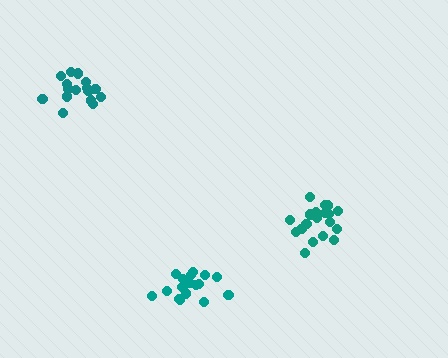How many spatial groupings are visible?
There are 3 spatial groupings.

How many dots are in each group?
Group 1: 17 dots, Group 2: 19 dots, Group 3: 17 dots (53 total).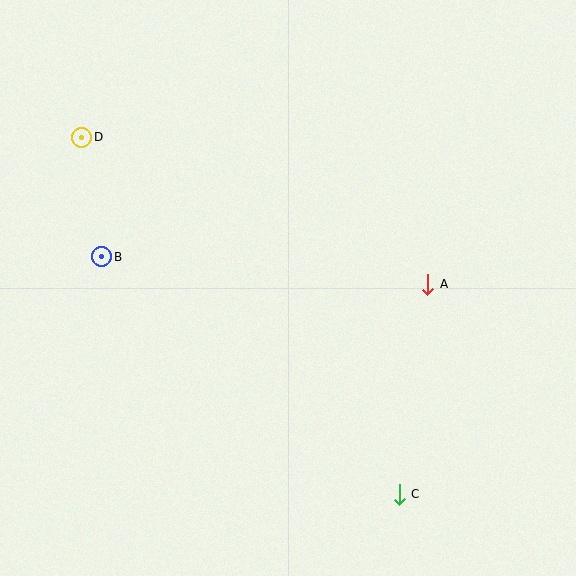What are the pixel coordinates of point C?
Point C is at (399, 494).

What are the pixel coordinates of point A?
Point A is at (428, 284).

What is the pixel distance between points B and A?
The distance between B and A is 327 pixels.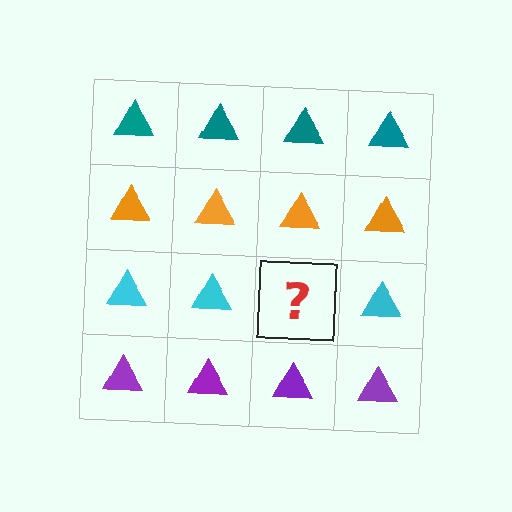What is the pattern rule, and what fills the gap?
The rule is that each row has a consistent color. The gap should be filled with a cyan triangle.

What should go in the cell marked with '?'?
The missing cell should contain a cyan triangle.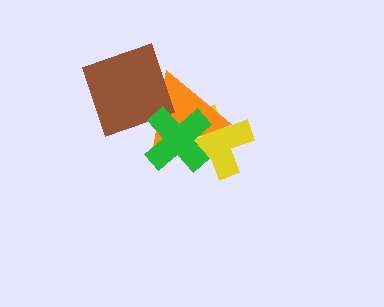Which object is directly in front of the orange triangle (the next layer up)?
The brown square is directly in front of the orange triangle.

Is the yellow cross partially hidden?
Yes, it is partially covered by another shape.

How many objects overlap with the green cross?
2 objects overlap with the green cross.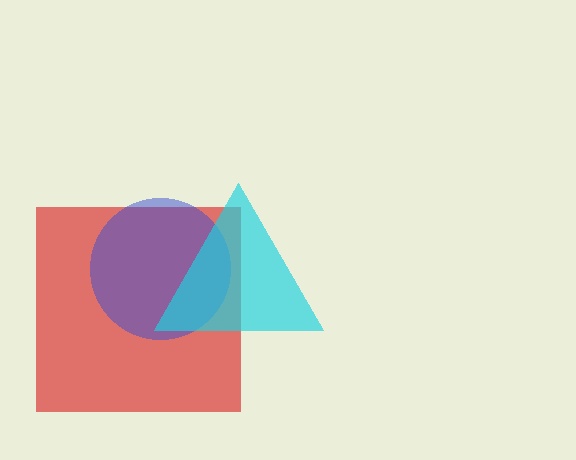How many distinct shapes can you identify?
There are 3 distinct shapes: a red square, a blue circle, a cyan triangle.